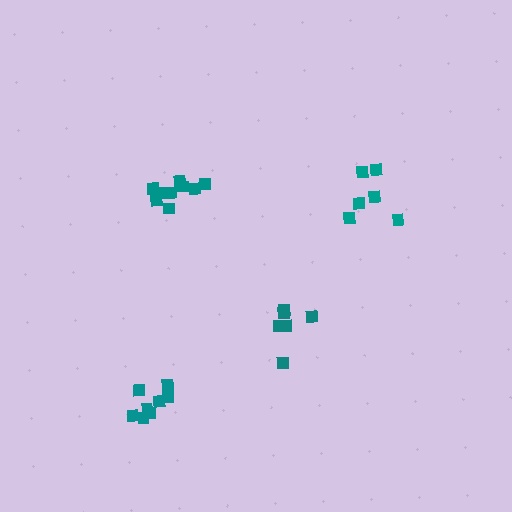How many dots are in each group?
Group 1: 9 dots, Group 2: 6 dots, Group 3: 8 dots, Group 4: 6 dots (29 total).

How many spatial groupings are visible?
There are 4 spatial groupings.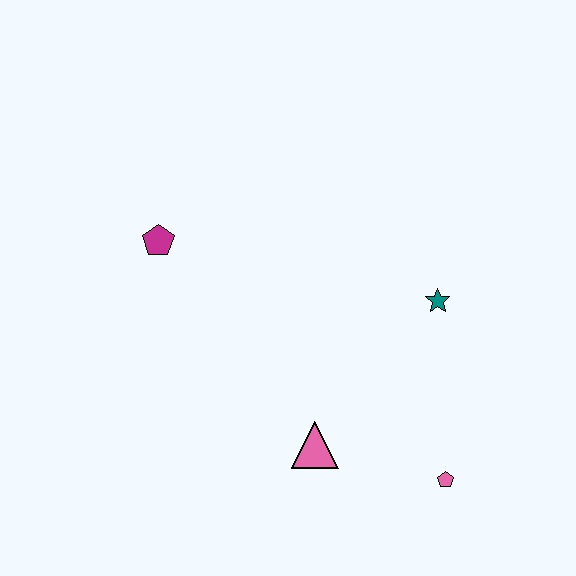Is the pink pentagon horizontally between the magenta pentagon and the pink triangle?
No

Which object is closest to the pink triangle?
The pink pentagon is closest to the pink triangle.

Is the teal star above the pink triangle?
Yes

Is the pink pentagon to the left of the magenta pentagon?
No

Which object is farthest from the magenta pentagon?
The pink pentagon is farthest from the magenta pentagon.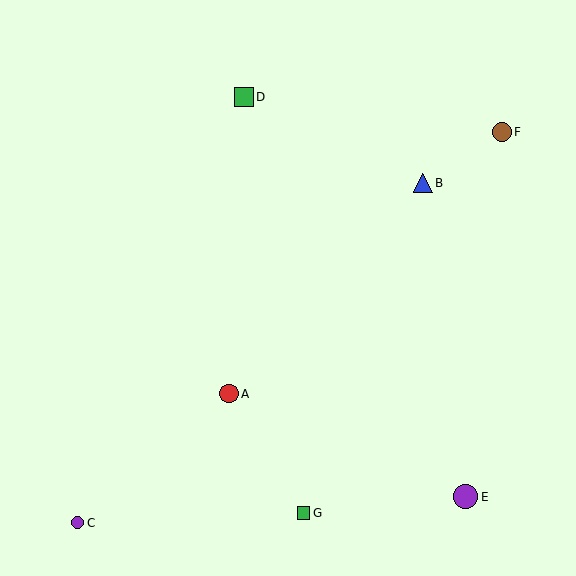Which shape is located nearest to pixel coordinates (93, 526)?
The purple circle (labeled C) at (78, 523) is nearest to that location.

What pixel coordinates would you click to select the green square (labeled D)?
Click at (244, 97) to select the green square D.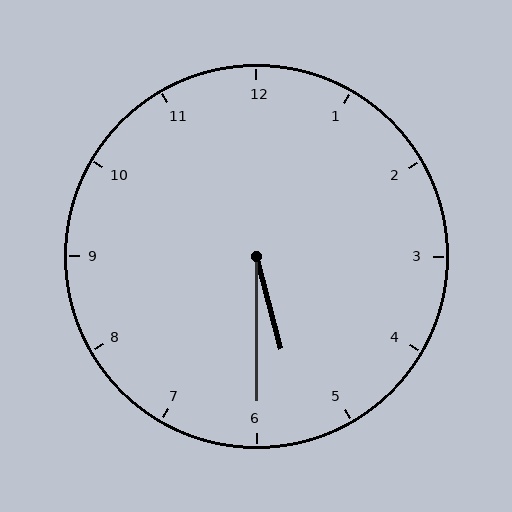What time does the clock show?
5:30.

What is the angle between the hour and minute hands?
Approximately 15 degrees.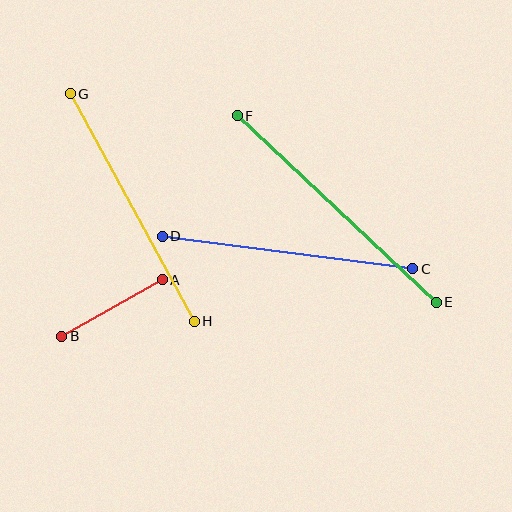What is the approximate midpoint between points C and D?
The midpoint is at approximately (287, 253) pixels.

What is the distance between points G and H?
The distance is approximately 259 pixels.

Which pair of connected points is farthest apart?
Points E and F are farthest apart.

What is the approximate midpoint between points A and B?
The midpoint is at approximately (112, 308) pixels.